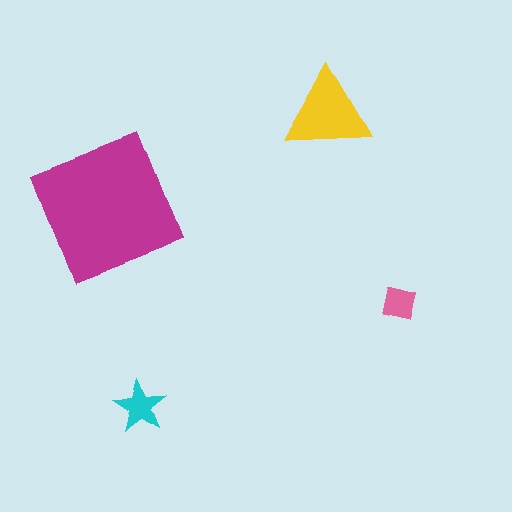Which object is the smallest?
The pink square.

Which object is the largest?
The magenta square.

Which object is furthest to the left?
The magenta square is leftmost.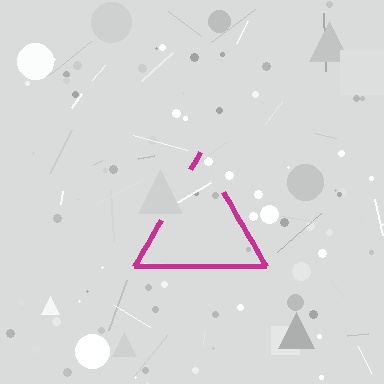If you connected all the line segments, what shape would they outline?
They would outline a triangle.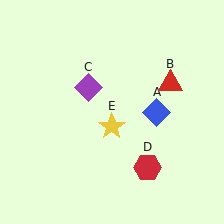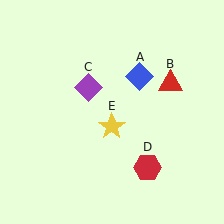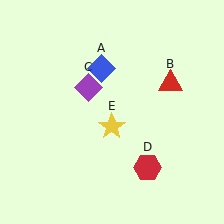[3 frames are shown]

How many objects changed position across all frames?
1 object changed position: blue diamond (object A).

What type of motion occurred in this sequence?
The blue diamond (object A) rotated counterclockwise around the center of the scene.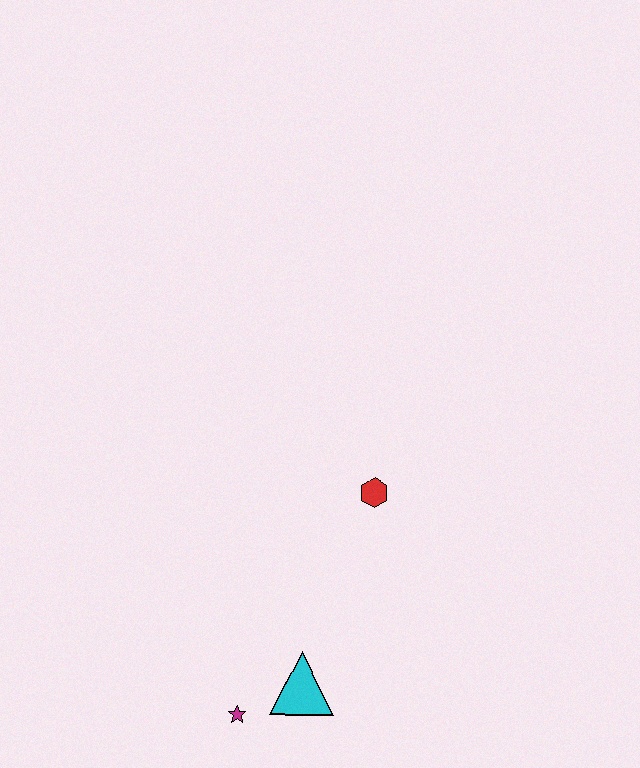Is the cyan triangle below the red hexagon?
Yes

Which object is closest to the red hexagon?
The cyan triangle is closest to the red hexagon.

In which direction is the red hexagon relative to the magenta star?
The red hexagon is above the magenta star.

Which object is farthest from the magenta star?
The red hexagon is farthest from the magenta star.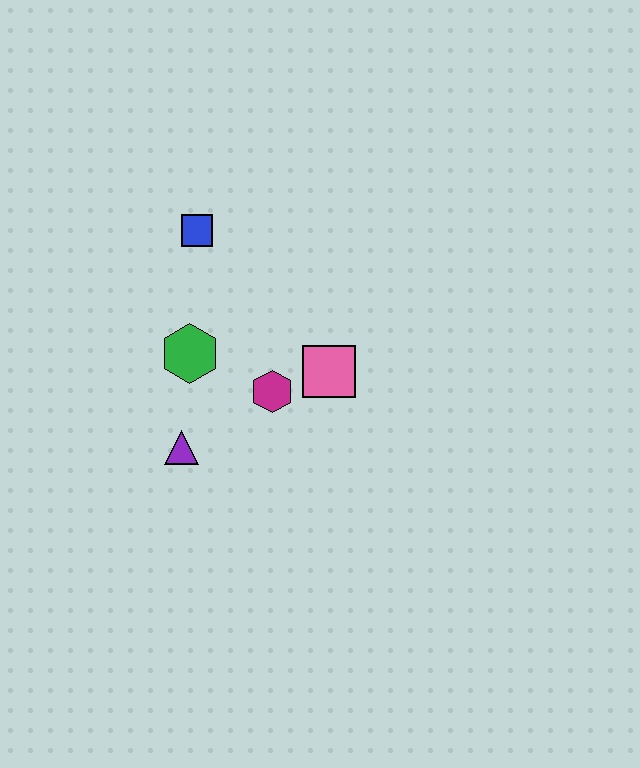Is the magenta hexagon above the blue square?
No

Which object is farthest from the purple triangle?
The blue square is farthest from the purple triangle.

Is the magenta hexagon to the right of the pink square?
No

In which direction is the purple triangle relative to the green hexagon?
The purple triangle is below the green hexagon.